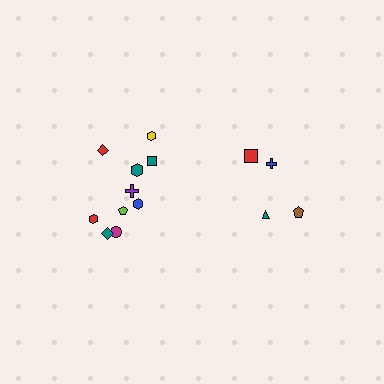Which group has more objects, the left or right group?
The left group.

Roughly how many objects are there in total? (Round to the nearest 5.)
Roughly 15 objects in total.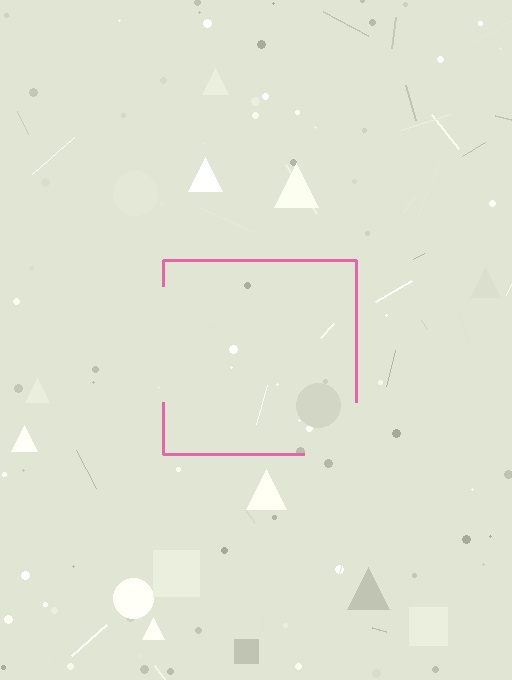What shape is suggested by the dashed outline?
The dashed outline suggests a square.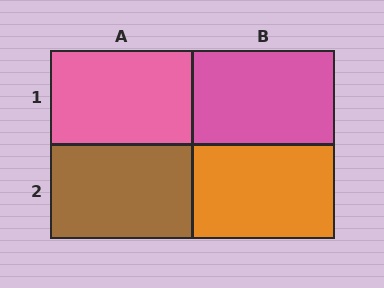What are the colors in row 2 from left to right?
Brown, orange.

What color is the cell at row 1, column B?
Pink.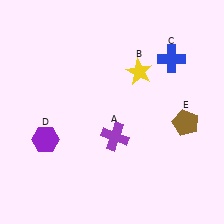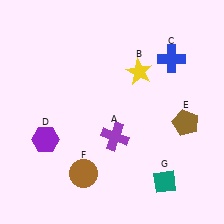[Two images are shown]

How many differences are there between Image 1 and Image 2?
There are 2 differences between the two images.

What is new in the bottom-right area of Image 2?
A teal diamond (G) was added in the bottom-right area of Image 2.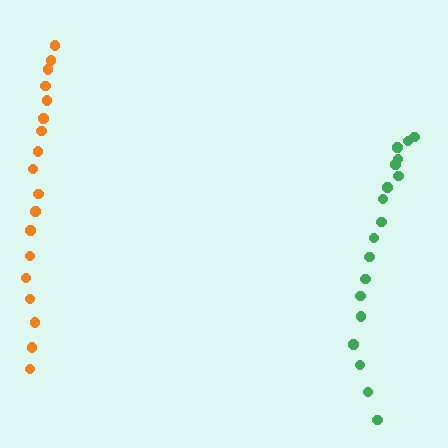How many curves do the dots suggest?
There are 2 distinct paths.